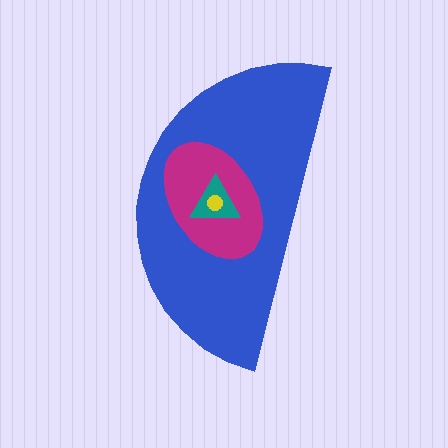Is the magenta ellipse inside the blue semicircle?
Yes.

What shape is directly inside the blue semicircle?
The magenta ellipse.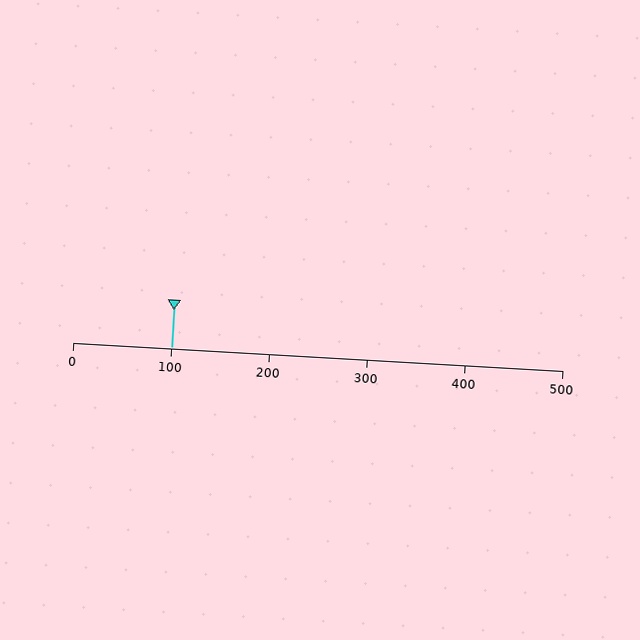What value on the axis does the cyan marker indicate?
The marker indicates approximately 100.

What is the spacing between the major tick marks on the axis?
The major ticks are spaced 100 apart.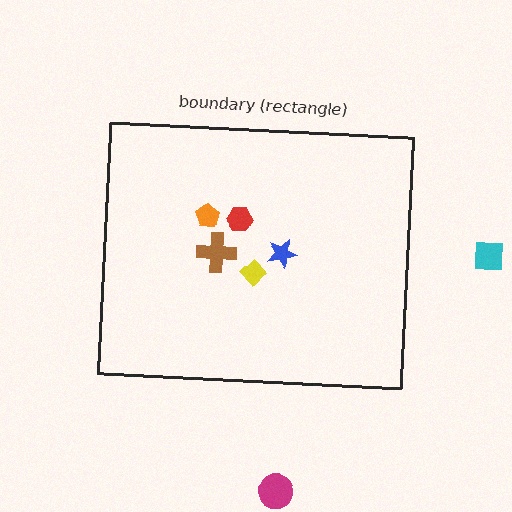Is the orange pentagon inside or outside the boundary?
Inside.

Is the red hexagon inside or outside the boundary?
Inside.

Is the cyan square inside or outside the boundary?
Outside.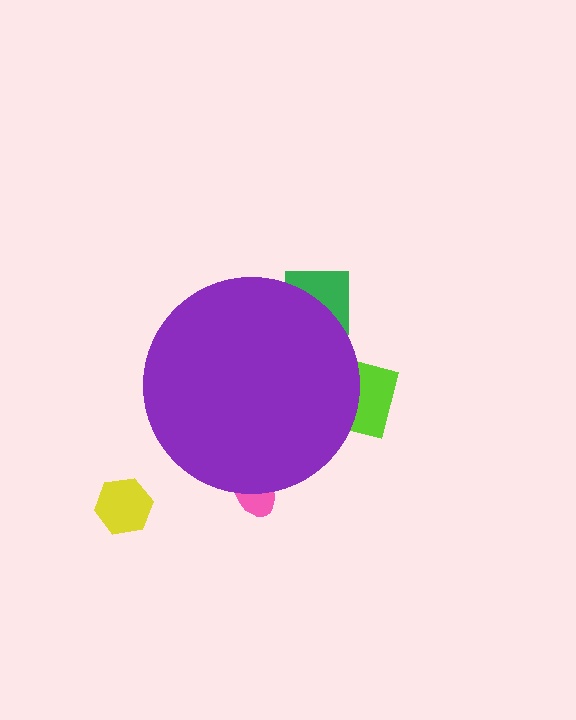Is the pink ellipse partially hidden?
Yes, the pink ellipse is partially hidden behind the purple circle.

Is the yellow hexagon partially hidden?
No, the yellow hexagon is fully visible.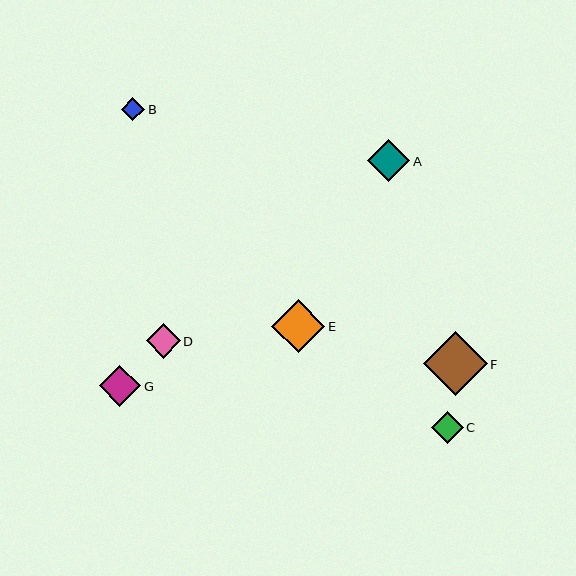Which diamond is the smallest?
Diamond B is the smallest with a size of approximately 24 pixels.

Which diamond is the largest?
Diamond F is the largest with a size of approximately 64 pixels.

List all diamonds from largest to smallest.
From largest to smallest: F, E, A, G, D, C, B.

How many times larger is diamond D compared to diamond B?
Diamond D is approximately 1.4 times the size of diamond B.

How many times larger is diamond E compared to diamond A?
Diamond E is approximately 1.3 times the size of diamond A.